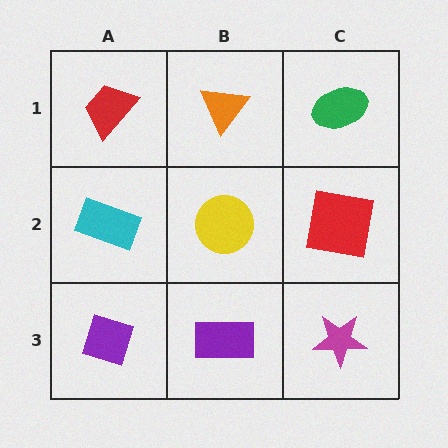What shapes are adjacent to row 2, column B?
An orange triangle (row 1, column B), a purple rectangle (row 3, column B), a cyan rectangle (row 2, column A), a red square (row 2, column C).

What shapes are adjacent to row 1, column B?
A yellow circle (row 2, column B), a red trapezoid (row 1, column A), a green ellipse (row 1, column C).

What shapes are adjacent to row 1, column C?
A red square (row 2, column C), an orange triangle (row 1, column B).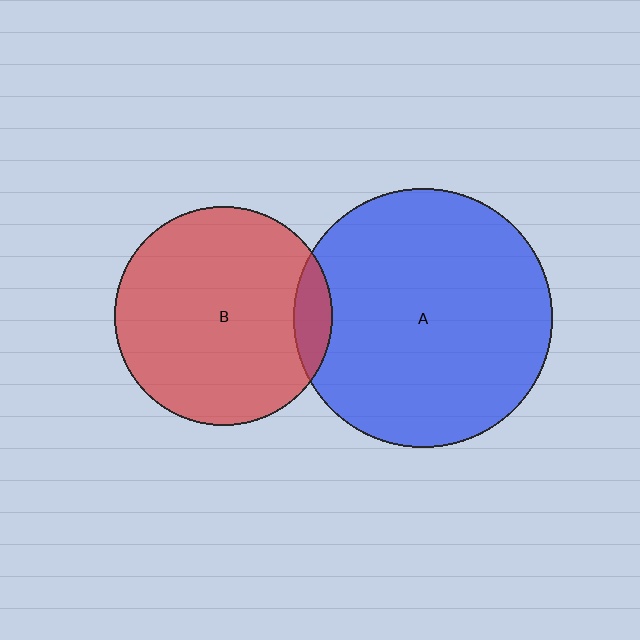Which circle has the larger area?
Circle A (blue).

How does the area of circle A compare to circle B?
Approximately 1.4 times.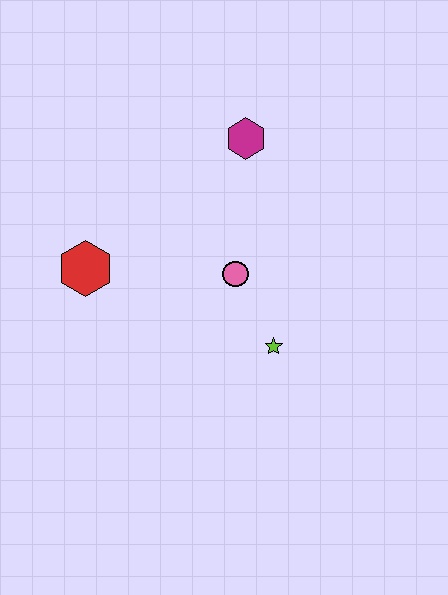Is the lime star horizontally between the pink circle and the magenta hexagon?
No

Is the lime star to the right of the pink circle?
Yes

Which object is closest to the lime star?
The pink circle is closest to the lime star.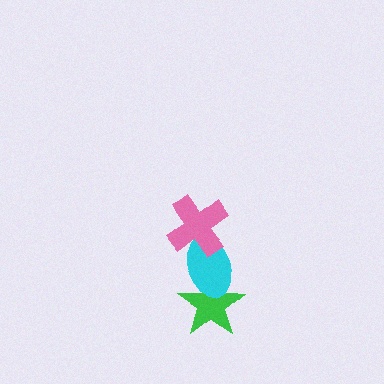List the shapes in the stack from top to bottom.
From top to bottom: the pink cross, the cyan ellipse, the green star.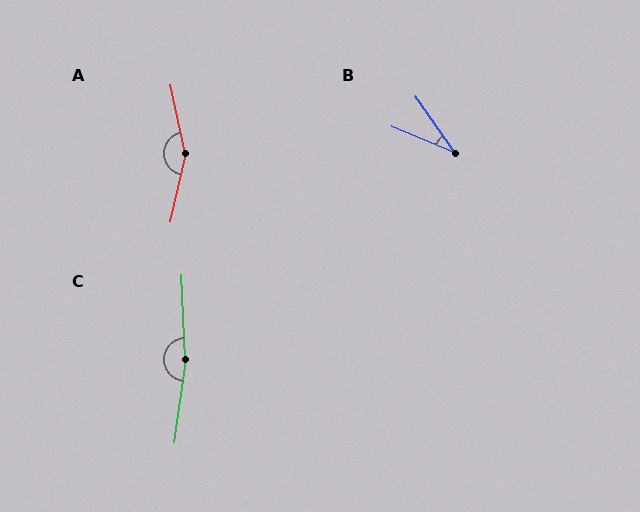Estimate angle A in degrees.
Approximately 155 degrees.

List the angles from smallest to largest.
B (33°), A (155°), C (170°).